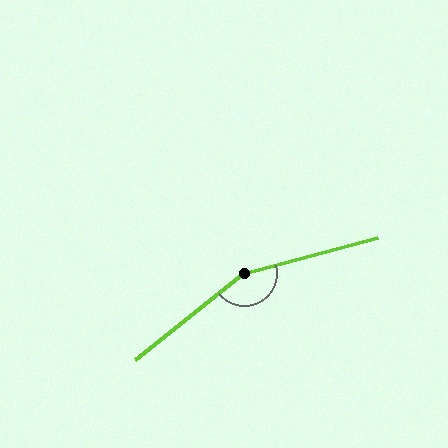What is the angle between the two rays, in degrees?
Approximately 156 degrees.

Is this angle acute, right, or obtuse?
It is obtuse.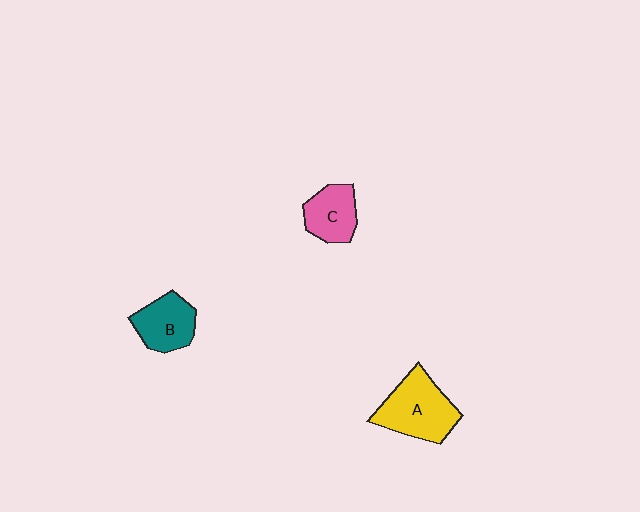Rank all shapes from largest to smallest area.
From largest to smallest: A (yellow), B (teal), C (pink).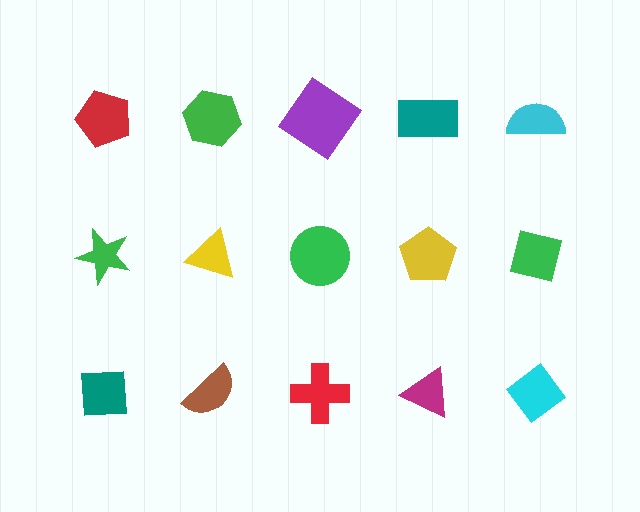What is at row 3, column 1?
A teal square.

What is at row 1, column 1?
A red pentagon.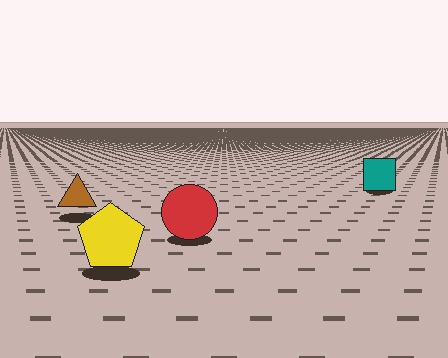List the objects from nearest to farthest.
From nearest to farthest: the yellow pentagon, the red circle, the brown triangle, the teal square.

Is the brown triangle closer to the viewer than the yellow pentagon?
No. The yellow pentagon is closer — you can tell from the texture gradient: the ground texture is coarser near it.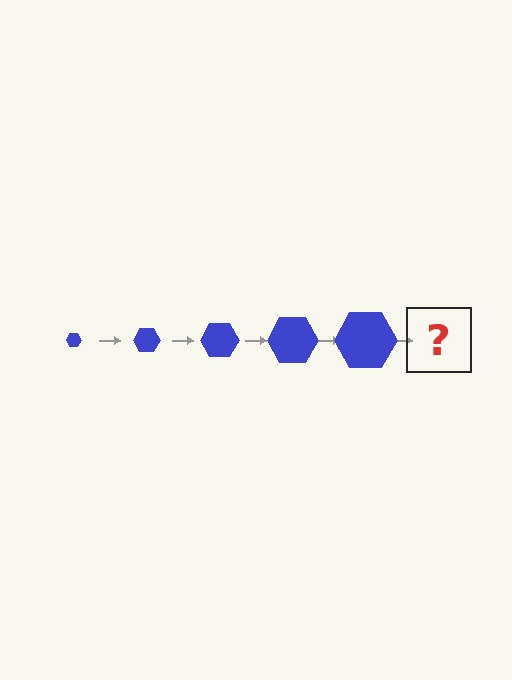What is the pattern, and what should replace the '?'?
The pattern is that the hexagon gets progressively larger each step. The '?' should be a blue hexagon, larger than the previous one.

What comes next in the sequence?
The next element should be a blue hexagon, larger than the previous one.